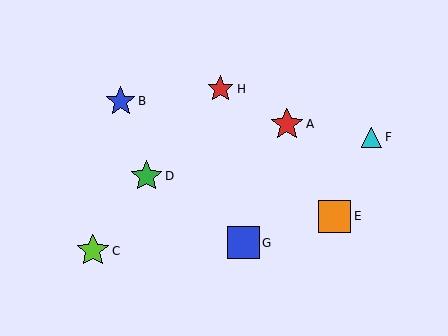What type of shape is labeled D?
Shape D is a green star.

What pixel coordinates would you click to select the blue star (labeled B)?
Click at (121, 101) to select the blue star B.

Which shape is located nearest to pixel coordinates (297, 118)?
The red star (labeled A) at (287, 124) is nearest to that location.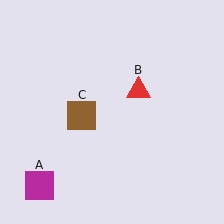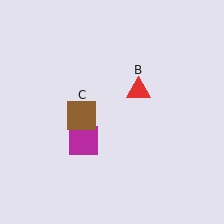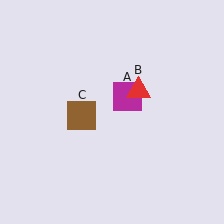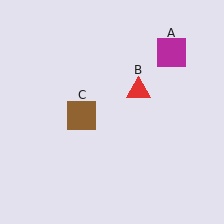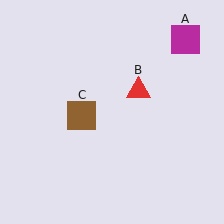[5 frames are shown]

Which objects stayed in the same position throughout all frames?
Red triangle (object B) and brown square (object C) remained stationary.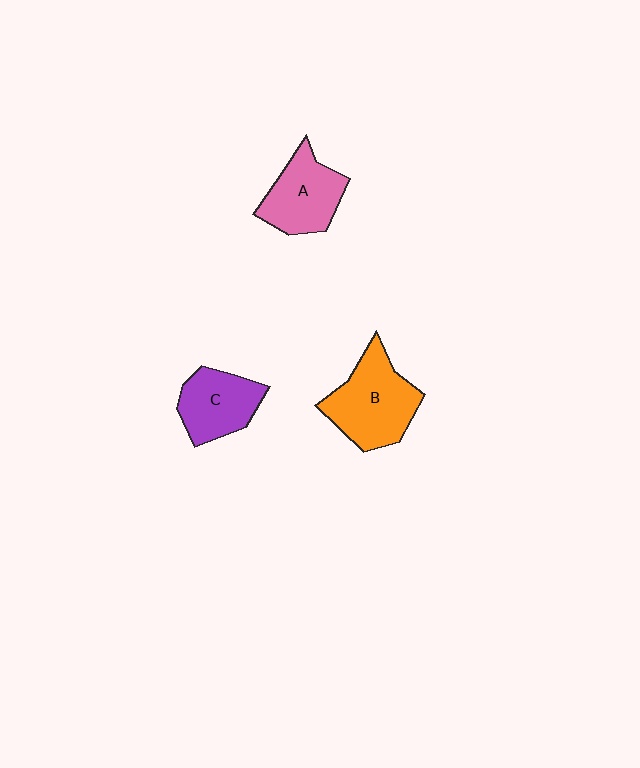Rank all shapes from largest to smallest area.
From largest to smallest: B (orange), A (pink), C (purple).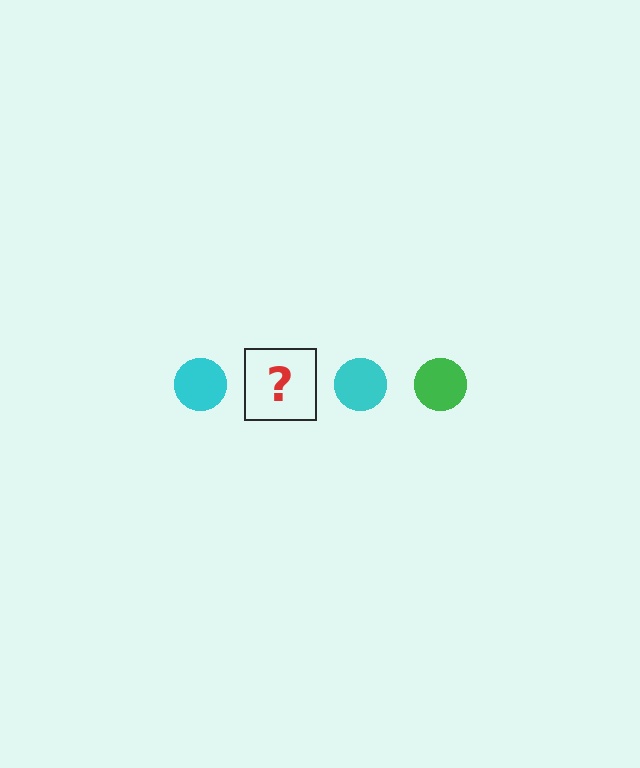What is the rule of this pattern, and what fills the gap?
The rule is that the pattern cycles through cyan, green circles. The gap should be filled with a green circle.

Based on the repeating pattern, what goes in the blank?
The blank should be a green circle.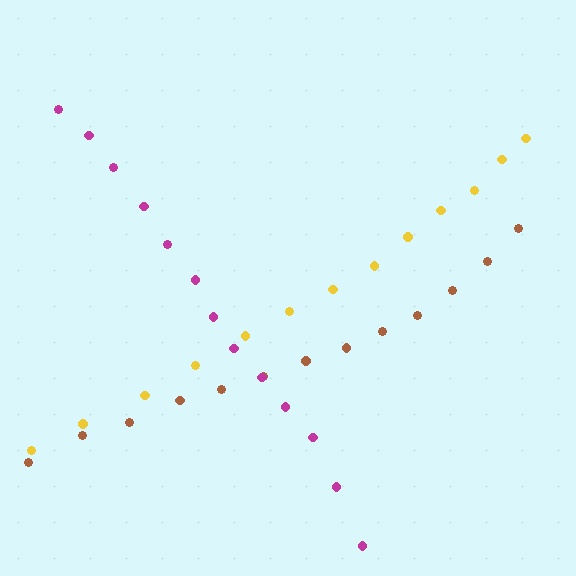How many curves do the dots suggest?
There are 3 distinct paths.